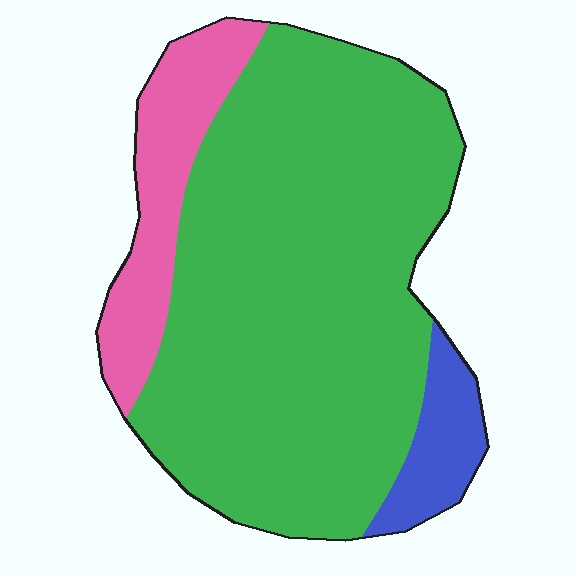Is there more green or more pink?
Green.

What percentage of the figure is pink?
Pink takes up less than a sixth of the figure.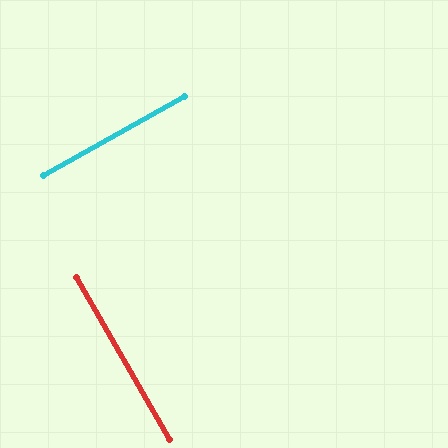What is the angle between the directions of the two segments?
Approximately 89 degrees.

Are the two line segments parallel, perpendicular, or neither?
Perpendicular — they meet at approximately 89°.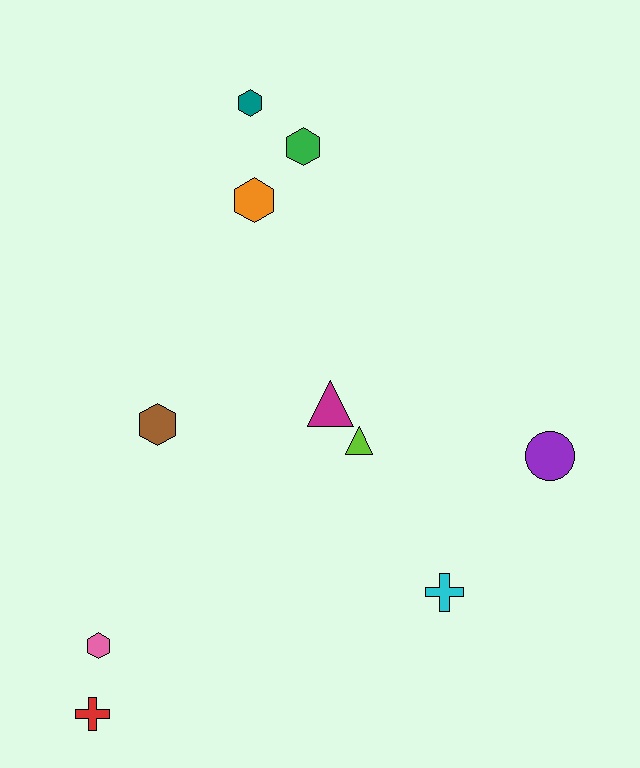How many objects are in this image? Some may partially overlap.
There are 10 objects.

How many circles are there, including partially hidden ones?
There is 1 circle.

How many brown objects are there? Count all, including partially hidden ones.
There is 1 brown object.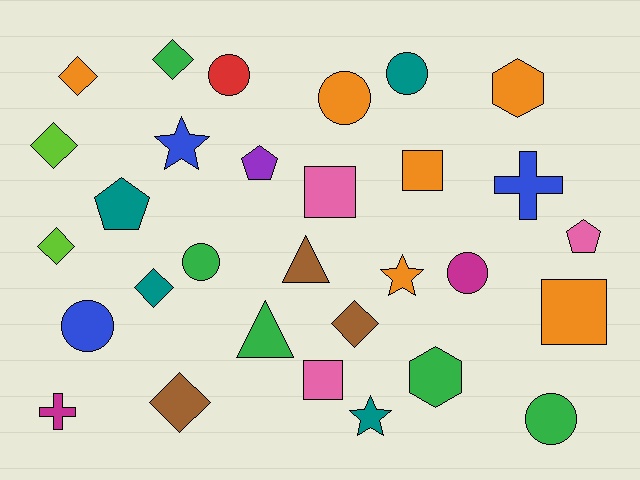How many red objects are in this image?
There is 1 red object.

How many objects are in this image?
There are 30 objects.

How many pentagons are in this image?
There are 3 pentagons.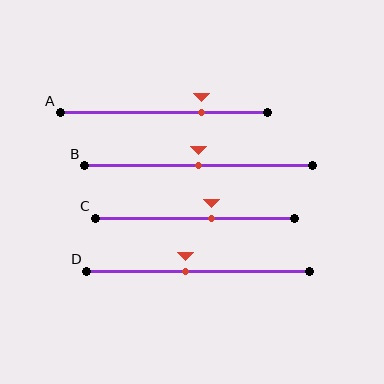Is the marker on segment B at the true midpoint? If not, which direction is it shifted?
Yes, the marker on segment B is at the true midpoint.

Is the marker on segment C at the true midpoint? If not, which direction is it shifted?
No, the marker on segment C is shifted to the right by about 8% of the segment length.